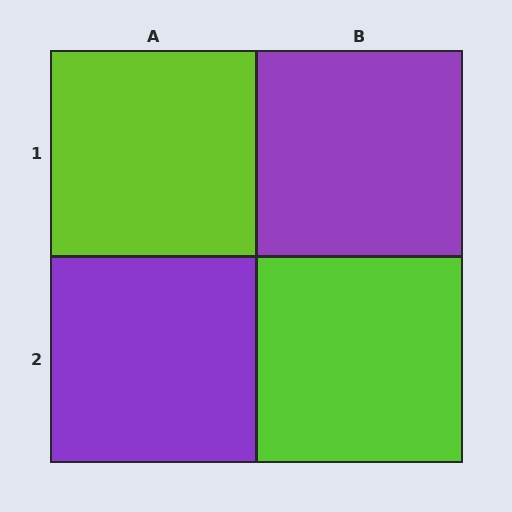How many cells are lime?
2 cells are lime.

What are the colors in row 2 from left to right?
Purple, lime.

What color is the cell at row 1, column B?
Purple.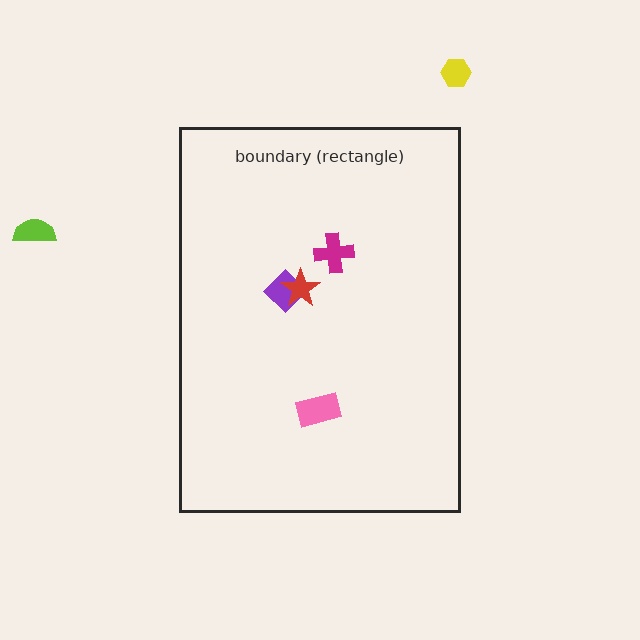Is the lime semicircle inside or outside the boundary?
Outside.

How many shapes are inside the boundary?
4 inside, 2 outside.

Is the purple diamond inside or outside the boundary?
Inside.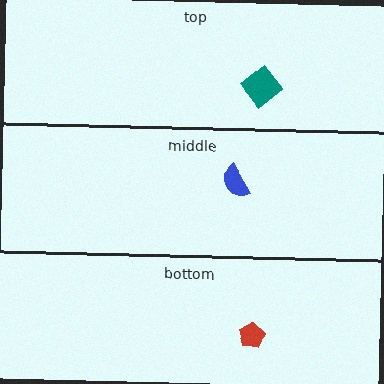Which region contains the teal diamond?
The top region.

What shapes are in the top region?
The teal diamond.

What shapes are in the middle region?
The blue semicircle.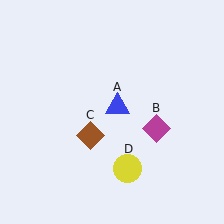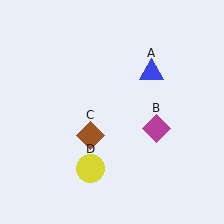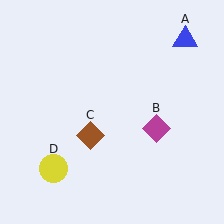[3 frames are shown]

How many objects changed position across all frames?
2 objects changed position: blue triangle (object A), yellow circle (object D).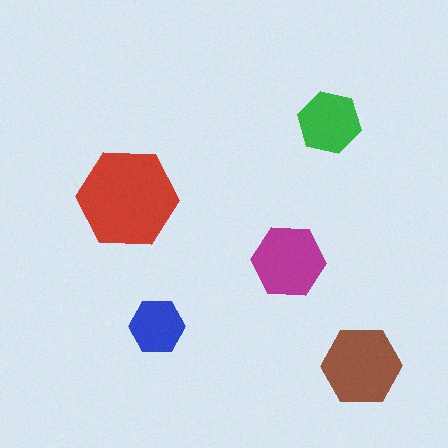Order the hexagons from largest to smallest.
the red one, the brown one, the magenta one, the green one, the blue one.